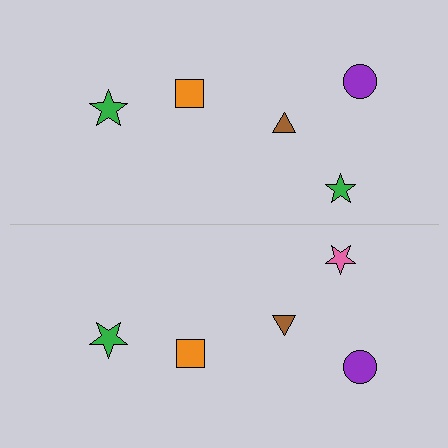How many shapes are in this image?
There are 10 shapes in this image.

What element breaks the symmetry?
The pink star on the bottom side breaks the symmetry — its mirror counterpart is green.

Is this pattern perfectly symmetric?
No, the pattern is not perfectly symmetric. The pink star on the bottom side breaks the symmetry — its mirror counterpart is green.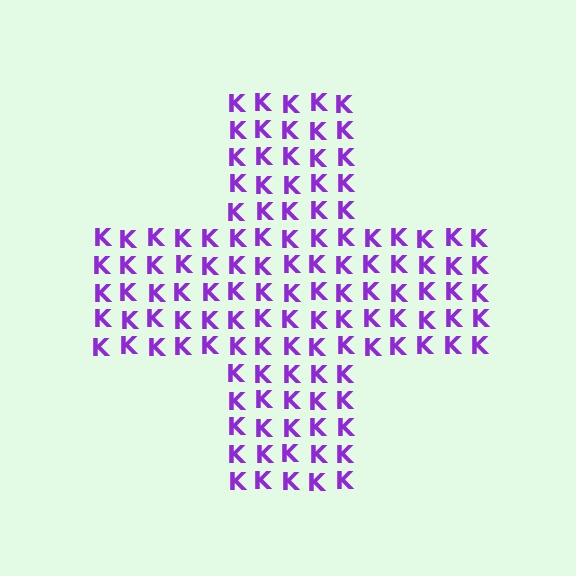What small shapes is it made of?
It is made of small letter K's.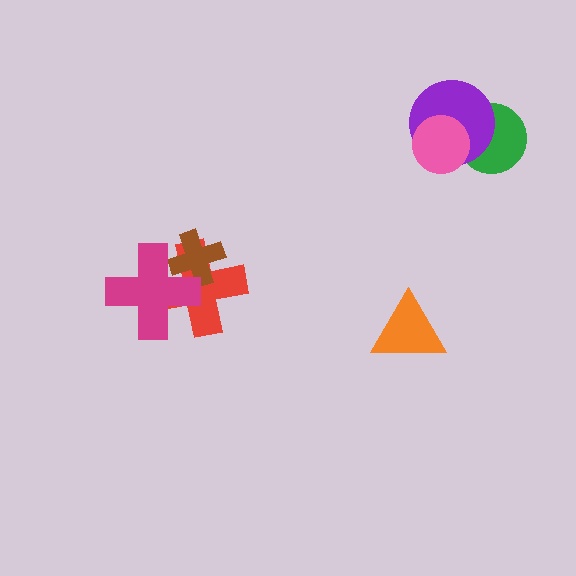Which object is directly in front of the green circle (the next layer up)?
The purple circle is directly in front of the green circle.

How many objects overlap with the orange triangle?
0 objects overlap with the orange triangle.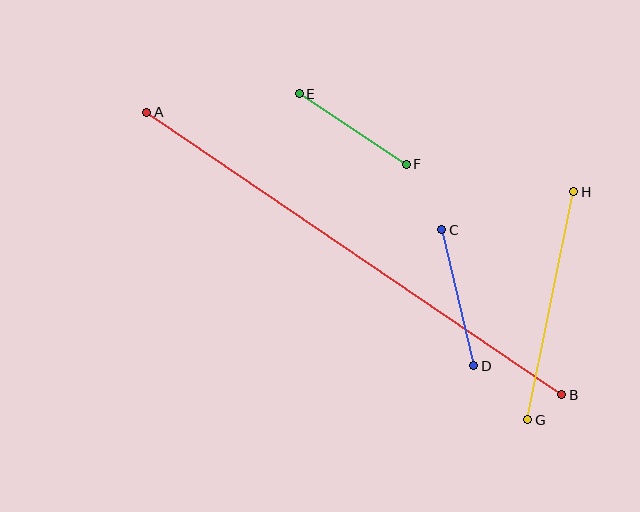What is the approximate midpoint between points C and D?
The midpoint is at approximately (458, 298) pixels.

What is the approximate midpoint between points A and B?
The midpoint is at approximately (354, 253) pixels.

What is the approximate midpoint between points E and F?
The midpoint is at approximately (353, 129) pixels.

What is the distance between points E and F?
The distance is approximately 128 pixels.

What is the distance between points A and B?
The distance is approximately 502 pixels.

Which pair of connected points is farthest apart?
Points A and B are farthest apart.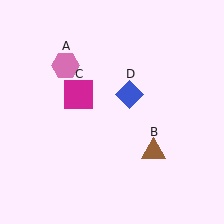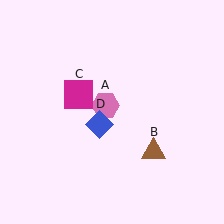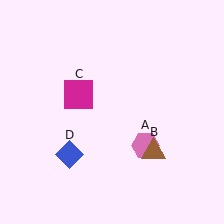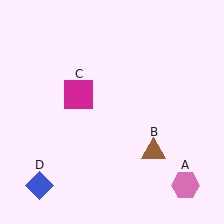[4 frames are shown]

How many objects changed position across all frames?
2 objects changed position: pink hexagon (object A), blue diamond (object D).